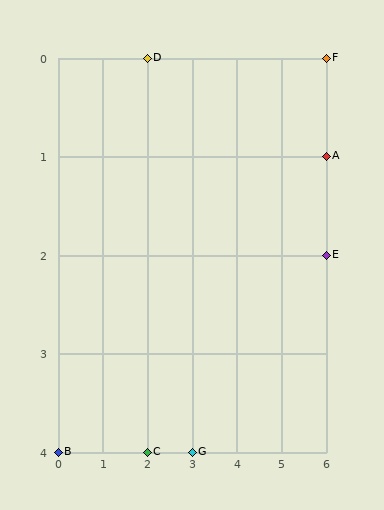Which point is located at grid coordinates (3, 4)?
Point G is at (3, 4).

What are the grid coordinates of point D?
Point D is at grid coordinates (2, 0).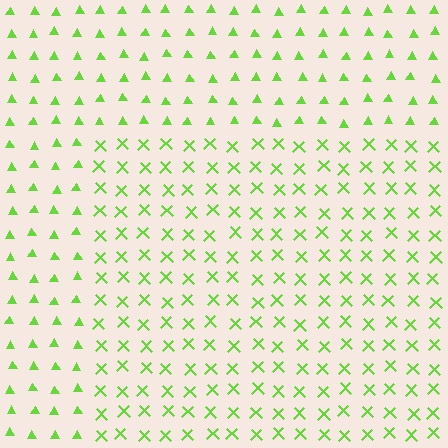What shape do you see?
I see a rectangle.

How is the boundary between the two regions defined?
The boundary is defined by a change in element shape: X marks inside vs. triangles outside. All elements share the same color and spacing.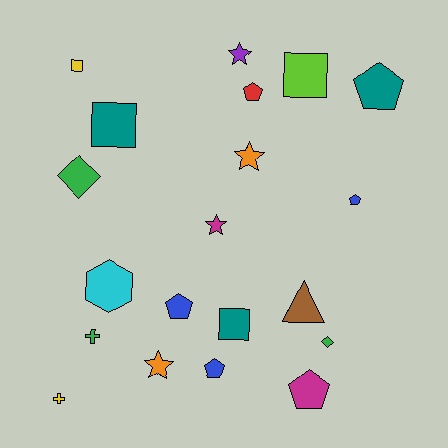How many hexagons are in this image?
There is 1 hexagon.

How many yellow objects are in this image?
There are 2 yellow objects.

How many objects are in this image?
There are 20 objects.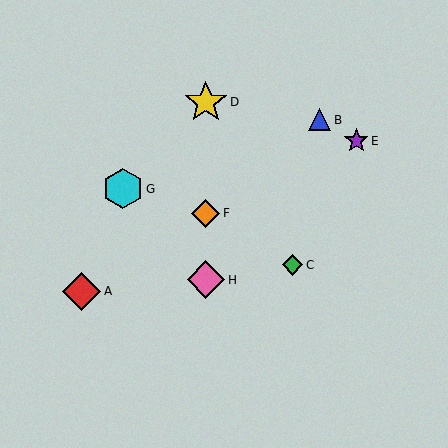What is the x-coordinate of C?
Object C is at x≈293.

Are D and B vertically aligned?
No, D is at x≈206 and B is at x≈320.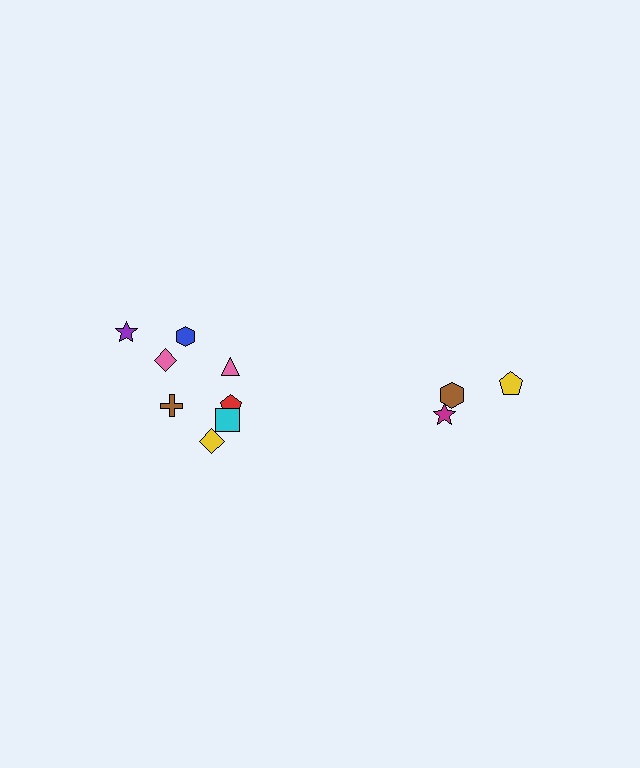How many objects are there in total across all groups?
There are 11 objects.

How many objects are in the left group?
There are 8 objects.